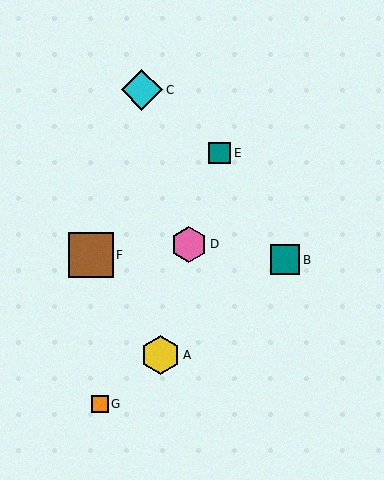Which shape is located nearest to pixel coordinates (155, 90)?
The cyan diamond (labeled C) at (142, 90) is nearest to that location.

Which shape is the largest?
The brown square (labeled F) is the largest.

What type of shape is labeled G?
Shape G is an orange square.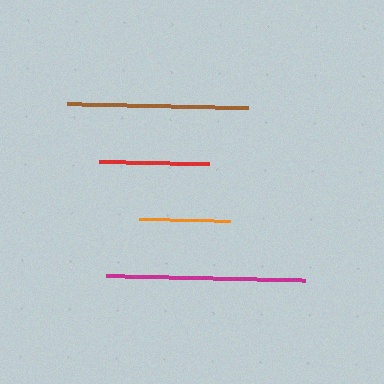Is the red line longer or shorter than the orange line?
The red line is longer than the orange line.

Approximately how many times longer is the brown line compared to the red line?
The brown line is approximately 1.6 times the length of the red line.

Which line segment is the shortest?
The orange line is the shortest at approximately 91 pixels.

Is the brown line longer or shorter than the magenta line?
The magenta line is longer than the brown line.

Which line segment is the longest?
The magenta line is the longest at approximately 199 pixels.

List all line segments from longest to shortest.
From longest to shortest: magenta, brown, red, orange.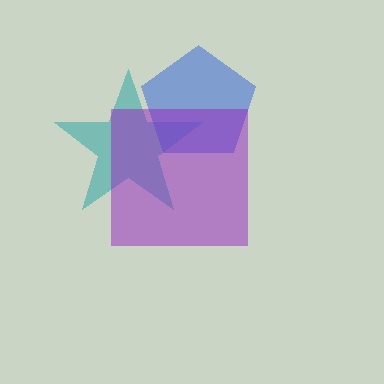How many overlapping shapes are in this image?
There are 3 overlapping shapes in the image.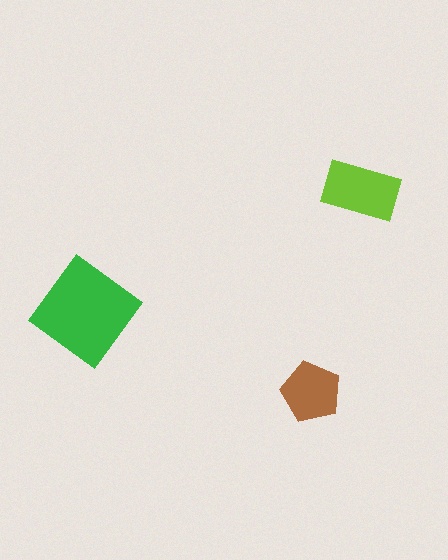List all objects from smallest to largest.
The brown pentagon, the lime rectangle, the green diamond.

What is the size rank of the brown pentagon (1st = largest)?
3rd.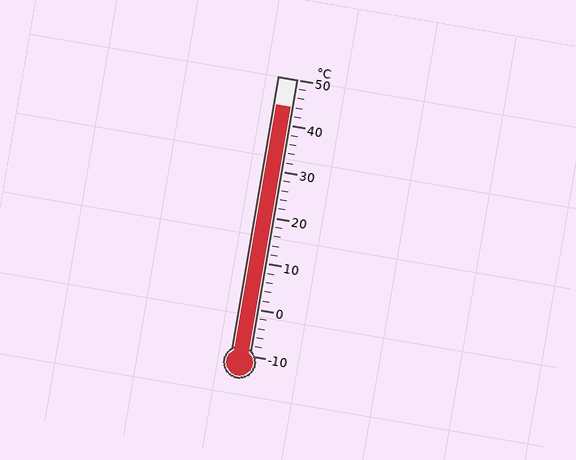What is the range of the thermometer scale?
The thermometer scale ranges from -10°C to 50°C.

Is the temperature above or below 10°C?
The temperature is above 10°C.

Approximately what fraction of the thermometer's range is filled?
The thermometer is filled to approximately 90% of its range.